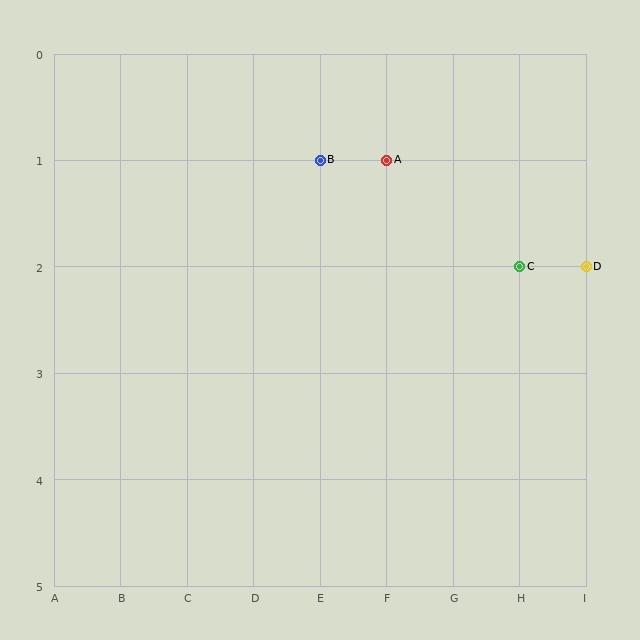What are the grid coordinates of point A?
Point A is at grid coordinates (F, 1).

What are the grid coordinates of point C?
Point C is at grid coordinates (H, 2).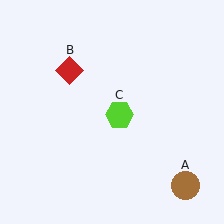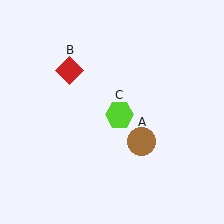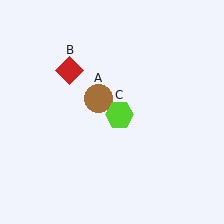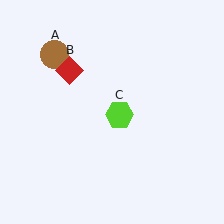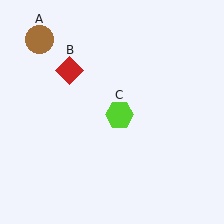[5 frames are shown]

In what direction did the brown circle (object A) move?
The brown circle (object A) moved up and to the left.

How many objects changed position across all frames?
1 object changed position: brown circle (object A).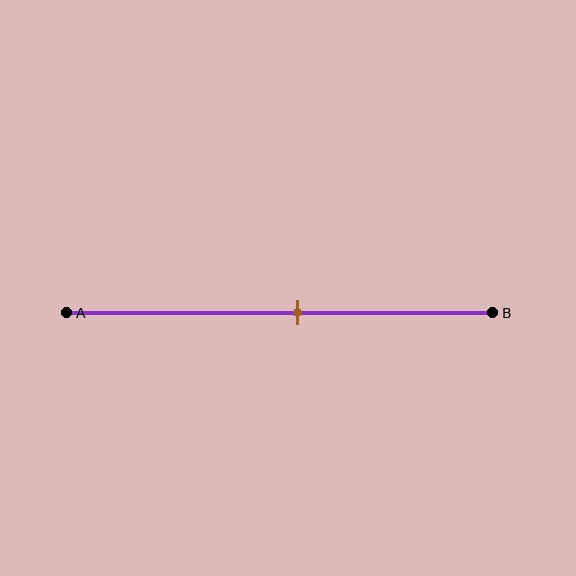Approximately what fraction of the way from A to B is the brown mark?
The brown mark is approximately 55% of the way from A to B.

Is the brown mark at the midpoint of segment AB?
No, the mark is at about 55% from A, not at the 50% midpoint.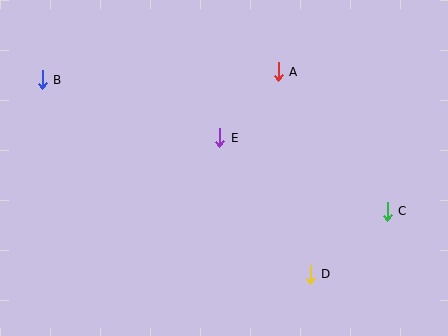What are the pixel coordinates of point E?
Point E is at (220, 138).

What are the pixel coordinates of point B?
Point B is at (42, 80).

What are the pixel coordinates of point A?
Point A is at (278, 72).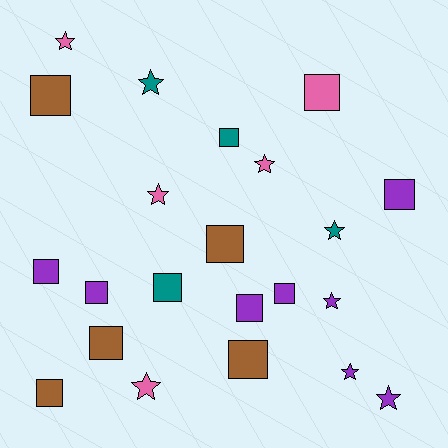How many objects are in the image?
There are 22 objects.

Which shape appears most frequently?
Square, with 13 objects.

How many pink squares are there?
There is 1 pink square.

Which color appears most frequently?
Purple, with 8 objects.